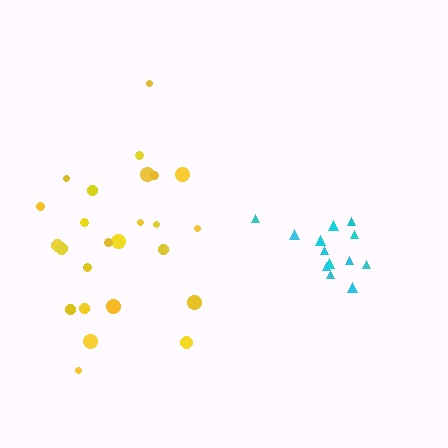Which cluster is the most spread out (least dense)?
Yellow.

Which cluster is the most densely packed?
Cyan.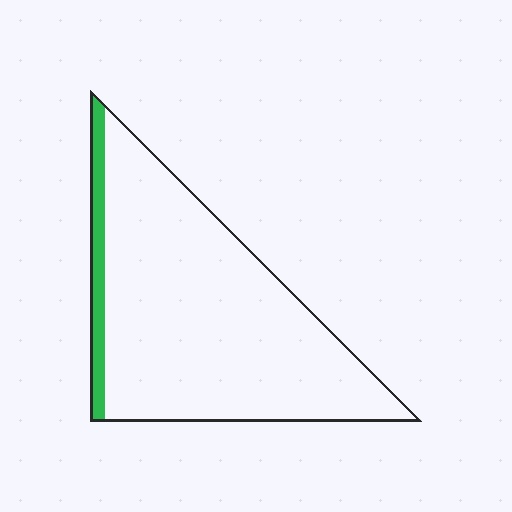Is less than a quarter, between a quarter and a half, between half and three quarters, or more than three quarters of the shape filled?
Less than a quarter.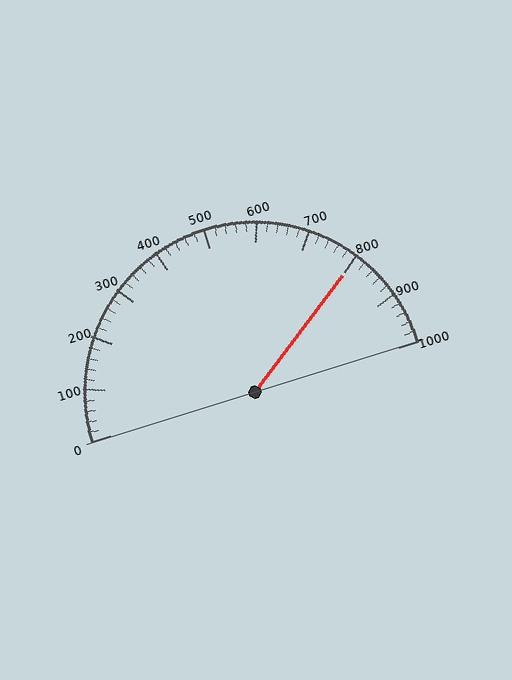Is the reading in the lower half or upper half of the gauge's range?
The reading is in the upper half of the range (0 to 1000).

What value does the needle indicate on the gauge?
The needle indicates approximately 800.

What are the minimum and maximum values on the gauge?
The gauge ranges from 0 to 1000.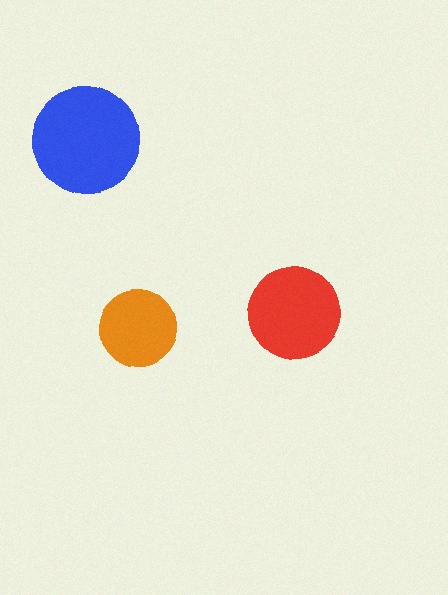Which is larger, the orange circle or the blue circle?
The blue one.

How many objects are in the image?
There are 3 objects in the image.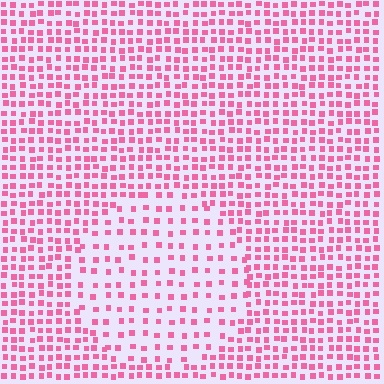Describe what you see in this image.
The image contains small pink elements arranged at two different densities. A circle-shaped region is visible where the elements are less densely packed than the surrounding area.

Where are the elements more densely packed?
The elements are more densely packed outside the circle boundary.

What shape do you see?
I see a circle.